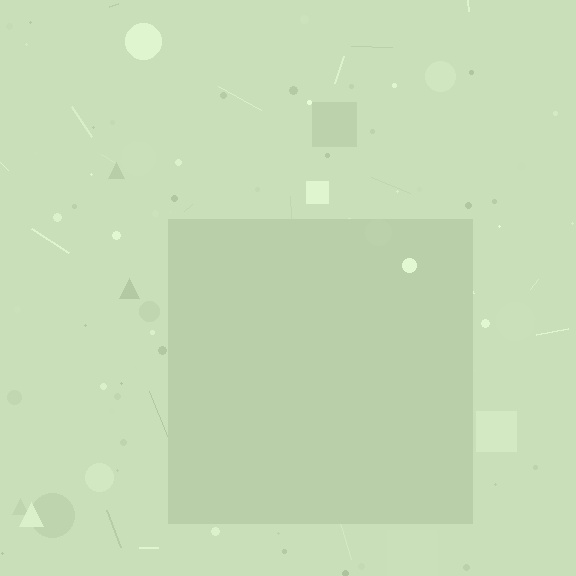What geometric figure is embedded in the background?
A square is embedded in the background.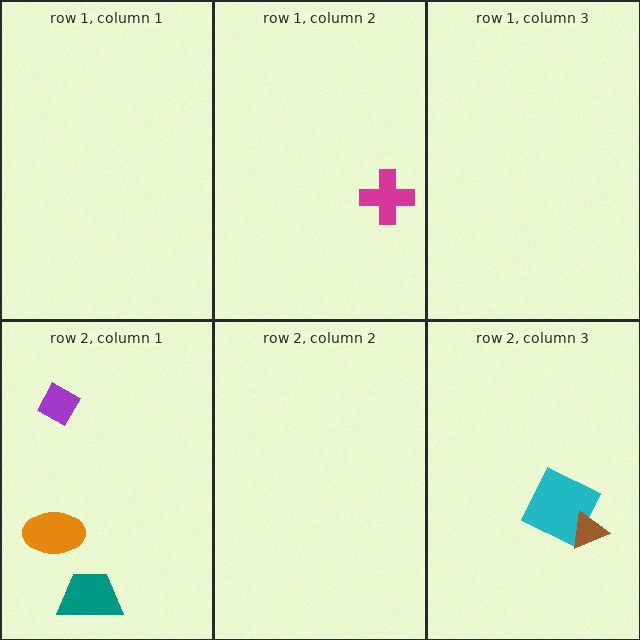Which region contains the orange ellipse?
The row 2, column 1 region.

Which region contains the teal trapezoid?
The row 2, column 1 region.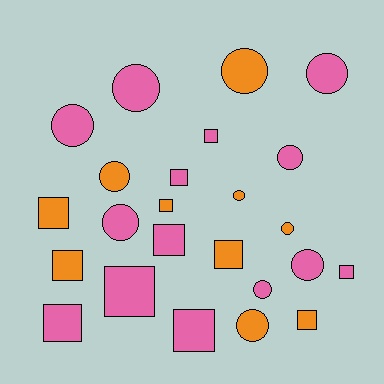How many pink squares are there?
There are 7 pink squares.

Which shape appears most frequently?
Square, with 12 objects.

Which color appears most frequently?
Pink, with 14 objects.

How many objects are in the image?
There are 24 objects.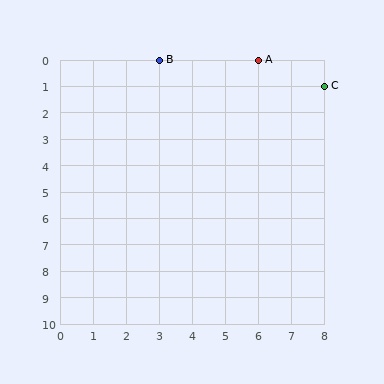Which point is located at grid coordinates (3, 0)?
Point B is at (3, 0).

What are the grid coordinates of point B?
Point B is at grid coordinates (3, 0).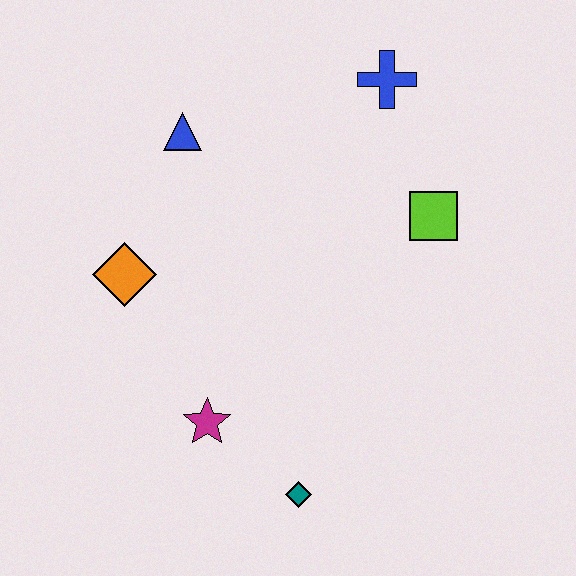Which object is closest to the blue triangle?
The orange diamond is closest to the blue triangle.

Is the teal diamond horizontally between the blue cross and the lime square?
No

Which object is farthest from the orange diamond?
The blue cross is farthest from the orange diamond.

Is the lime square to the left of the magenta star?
No